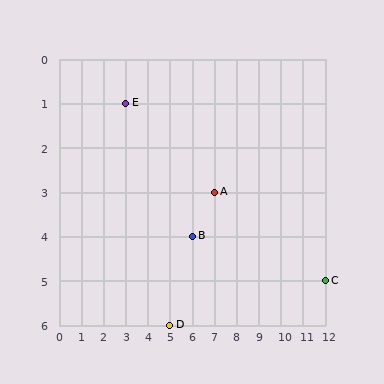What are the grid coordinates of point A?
Point A is at grid coordinates (7, 3).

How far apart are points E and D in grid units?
Points E and D are 2 columns and 5 rows apart (about 5.4 grid units diagonally).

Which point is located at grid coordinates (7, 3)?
Point A is at (7, 3).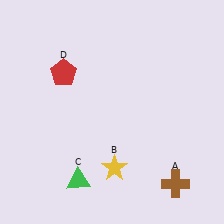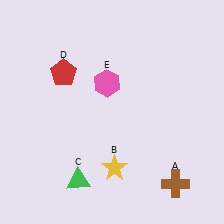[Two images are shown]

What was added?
A pink hexagon (E) was added in Image 2.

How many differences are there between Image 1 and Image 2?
There is 1 difference between the two images.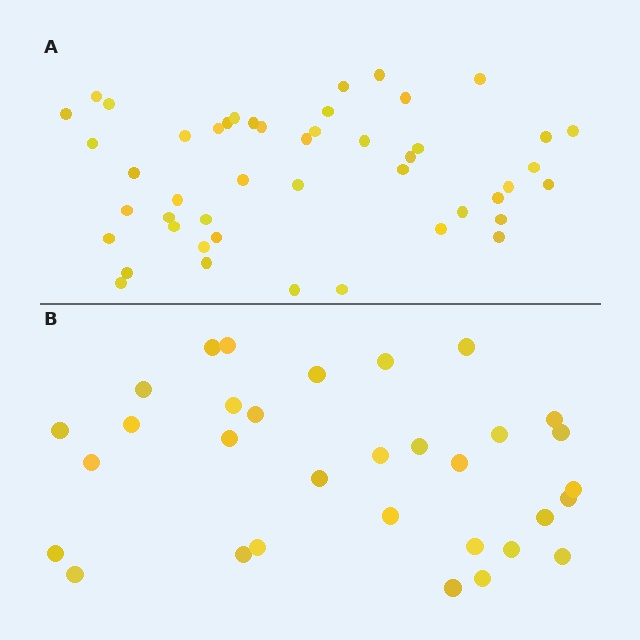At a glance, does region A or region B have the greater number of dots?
Region A (the top region) has more dots.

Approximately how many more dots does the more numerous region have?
Region A has approximately 15 more dots than region B.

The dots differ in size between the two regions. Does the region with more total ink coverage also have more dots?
No. Region B has more total ink coverage because its dots are larger, but region A actually contains more individual dots. Total area can be misleading — the number of items is what matters here.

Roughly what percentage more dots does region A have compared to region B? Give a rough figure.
About 45% more.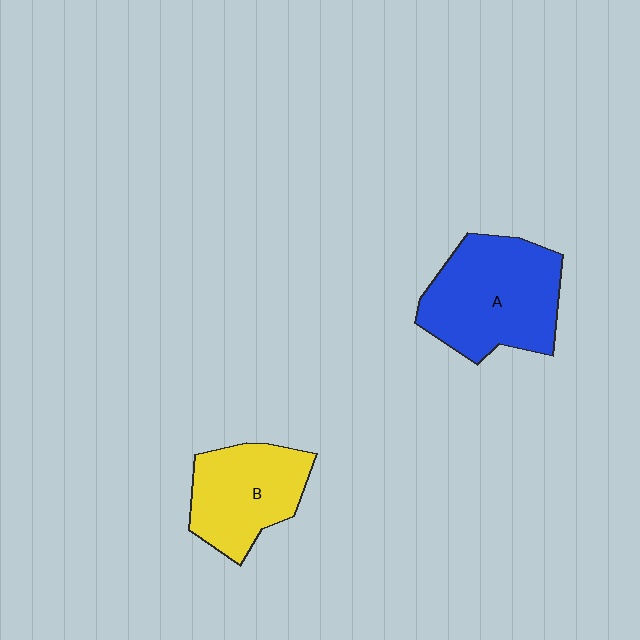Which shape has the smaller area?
Shape B (yellow).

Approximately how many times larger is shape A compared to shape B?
Approximately 1.4 times.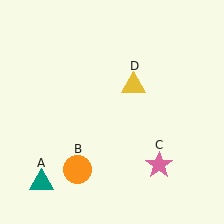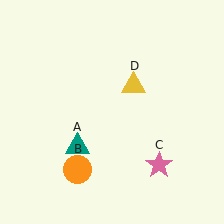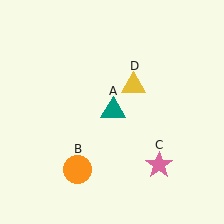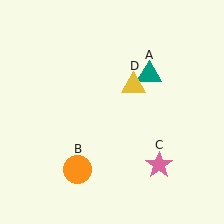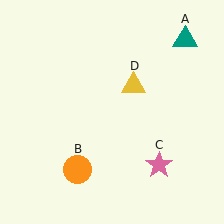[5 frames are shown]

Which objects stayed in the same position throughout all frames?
Orange circle (object B) and pink star (object C) and yellow triangle (object D) remained stationary.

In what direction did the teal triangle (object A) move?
The teal triangle (object A) moved up and to the right.